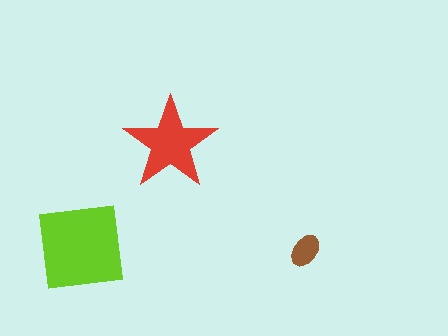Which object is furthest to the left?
The lime square is leftmost.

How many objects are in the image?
There are 3 objects in the image.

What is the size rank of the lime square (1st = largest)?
1st.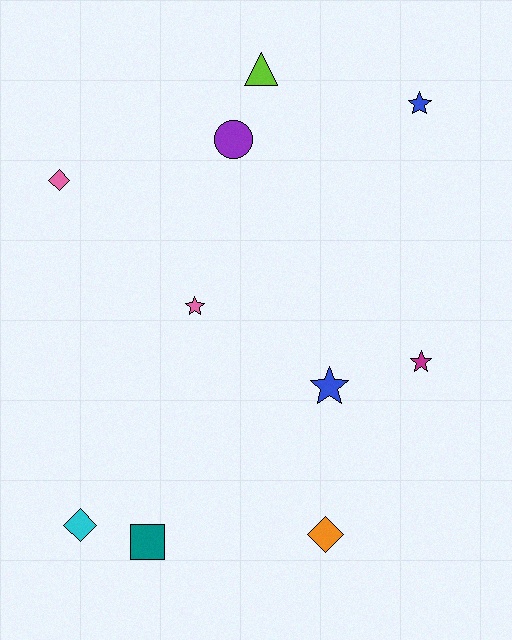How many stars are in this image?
There are 4 stars.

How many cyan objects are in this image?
There is 1 cyan object.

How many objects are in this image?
There are 10 objects.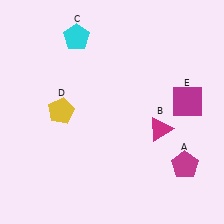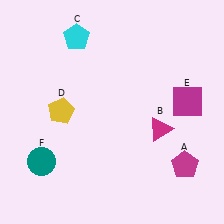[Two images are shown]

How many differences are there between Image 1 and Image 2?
There is 1 difference between the two images.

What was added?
A teal circle (F) was added in Image 2.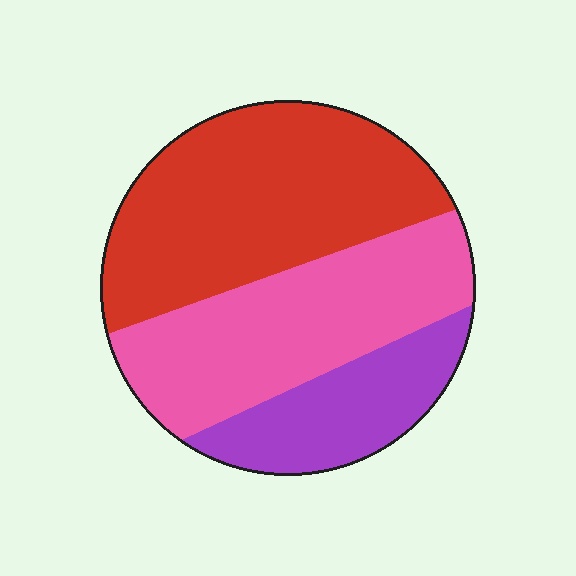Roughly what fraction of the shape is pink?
Pink covers roughly 35% of the shape.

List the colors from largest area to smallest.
From largest to smallest: red, pink, purple.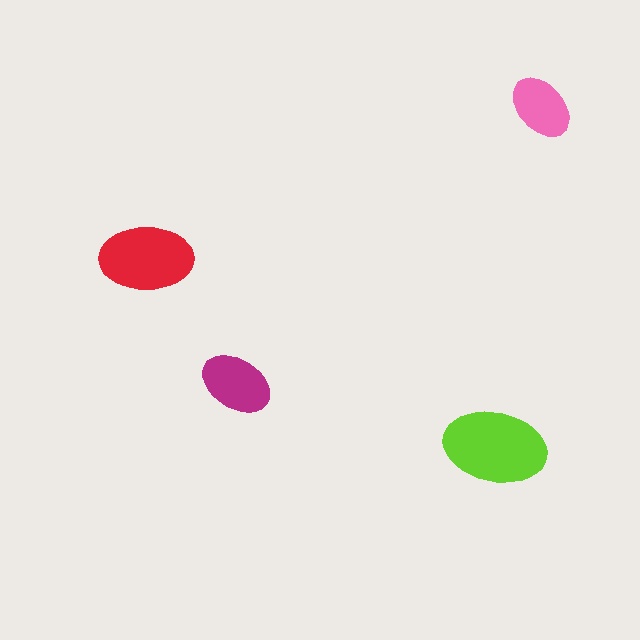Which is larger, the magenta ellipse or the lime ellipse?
The lime one.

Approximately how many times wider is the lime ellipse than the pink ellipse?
About 1.5 times wider.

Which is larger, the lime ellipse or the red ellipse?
The lime one.